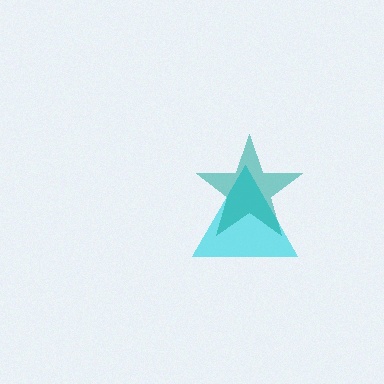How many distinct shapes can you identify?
There are 2 distinct shapes: a cyan triangle, a teal star.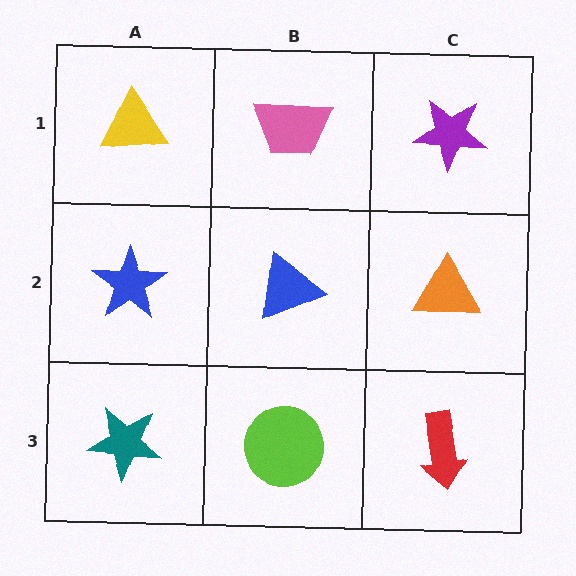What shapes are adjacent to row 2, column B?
A pink trapezoid (row 1, column B), a lime circle (row 3, column B), a blue star (row 2, column A), an orange triangle (row 2, column C).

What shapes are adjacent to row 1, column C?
An orange triangle (row 2, column C), a pink trapezoid (row 1, column B).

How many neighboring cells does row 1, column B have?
3.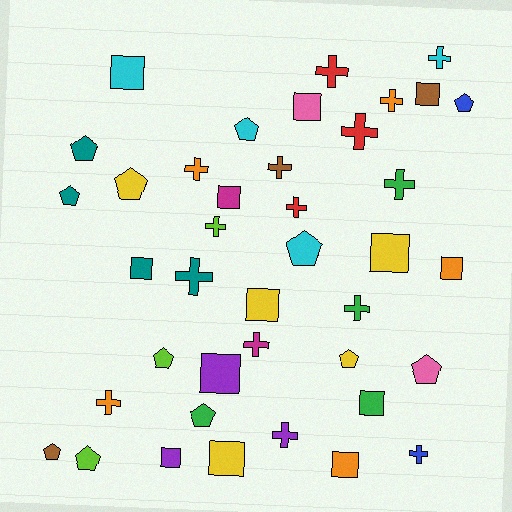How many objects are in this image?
There are 40 objects.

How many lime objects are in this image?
There are 3 lime objects.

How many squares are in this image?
There are 13 squares.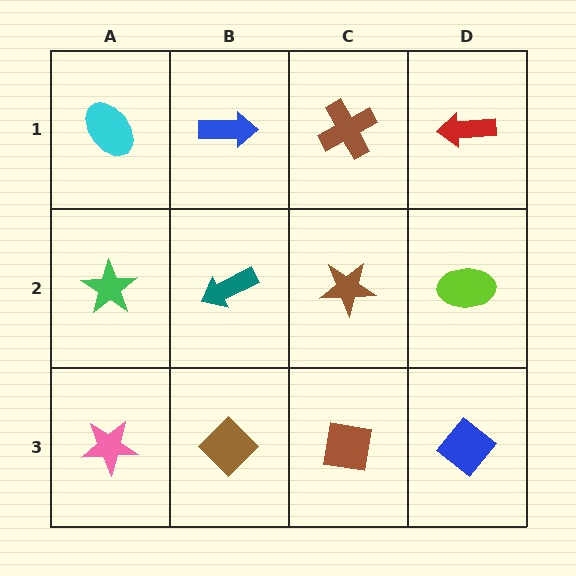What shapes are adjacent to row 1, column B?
A teal arrow (row 2, column B), a cyan ellipse (row 1, column A), a brown cross (row 1, column C).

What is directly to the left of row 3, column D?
A brown square.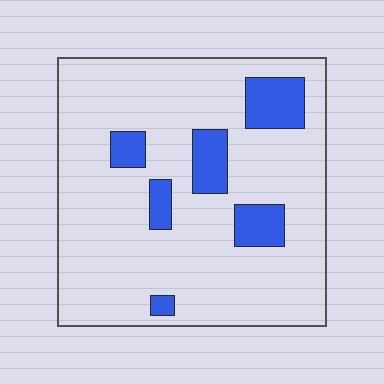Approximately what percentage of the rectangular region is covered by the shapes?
Approximately 15%.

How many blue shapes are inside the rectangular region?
6.